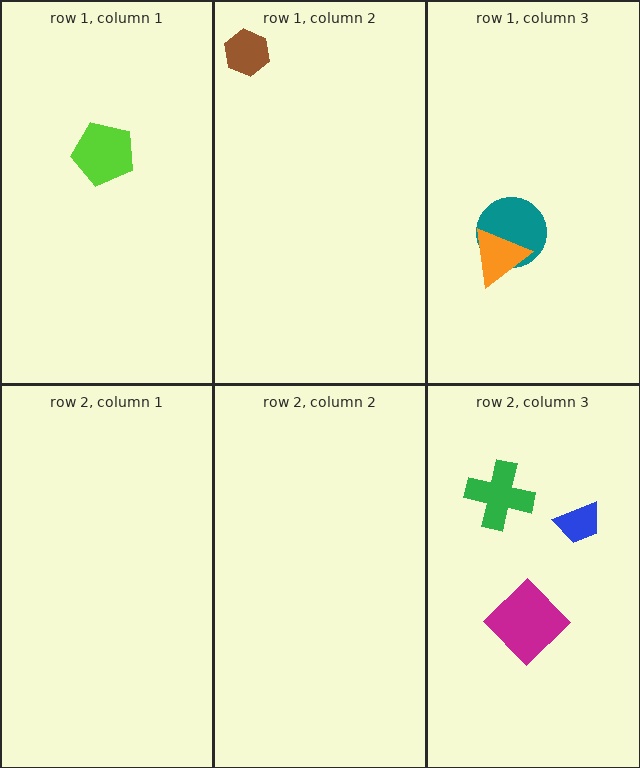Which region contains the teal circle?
The row 1, column 3 region.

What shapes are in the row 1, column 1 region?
The lime pentagon.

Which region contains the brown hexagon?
The row 1, column 2 region.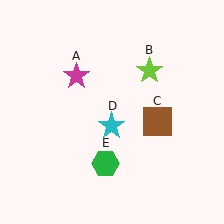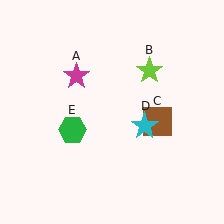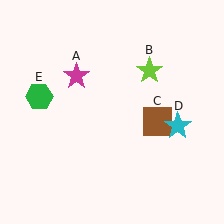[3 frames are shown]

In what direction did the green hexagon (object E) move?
The green hexagon (object E) moved up and to the left.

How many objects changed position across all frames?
2 objects changed position: cyan star (object D), green hexagon (object E).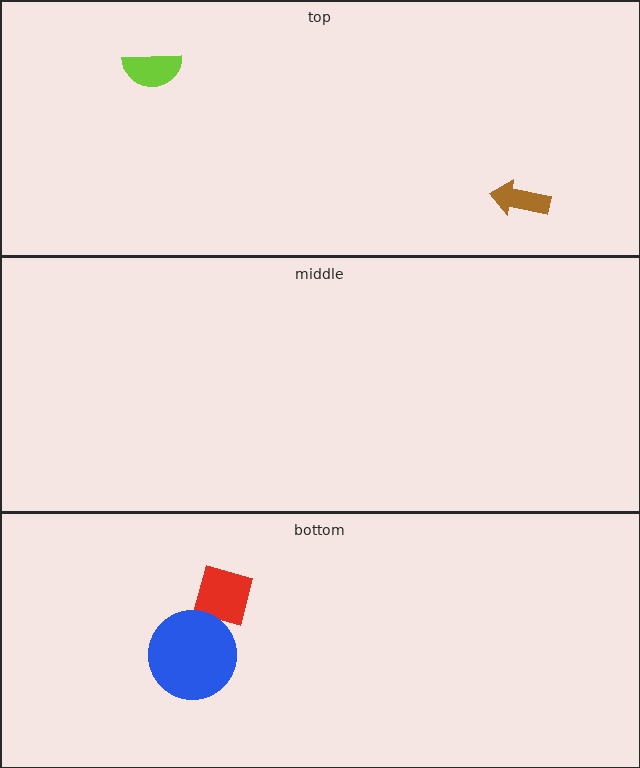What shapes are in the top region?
The brown arrow, the lime semicircle.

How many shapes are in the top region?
2.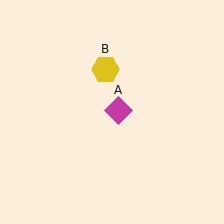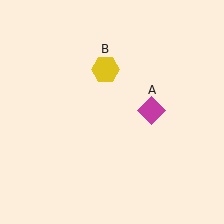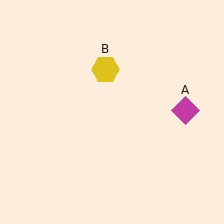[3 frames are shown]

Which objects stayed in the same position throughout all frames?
Yellow hexagon (object B) remained stationary.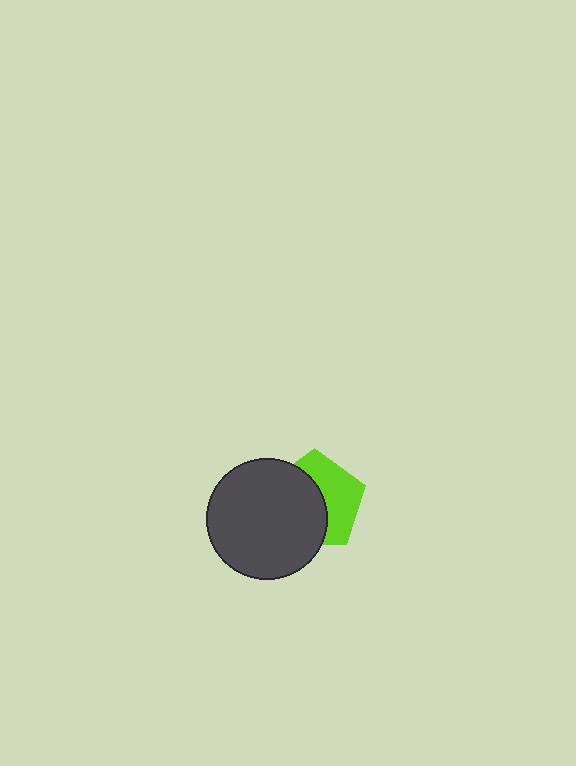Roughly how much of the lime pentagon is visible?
About half of it is visible (roughly 46%).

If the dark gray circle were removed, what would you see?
You would see the complete lime pentagon.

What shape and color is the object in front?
The object in front is a dark gray circle.